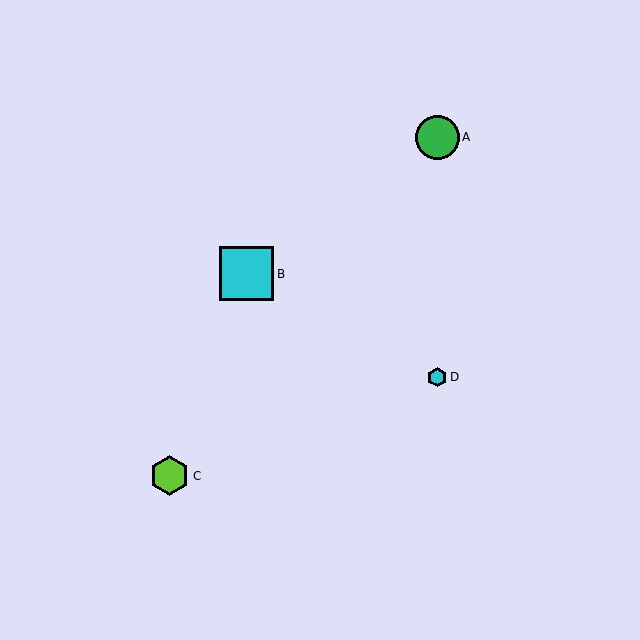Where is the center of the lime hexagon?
The center of the lime hexagon is at (169, 476).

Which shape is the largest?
The cyan square (labeled B) is the largest.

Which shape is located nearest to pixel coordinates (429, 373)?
The cyan hexagon (labeled D) at (437, 377) is nearest to that location.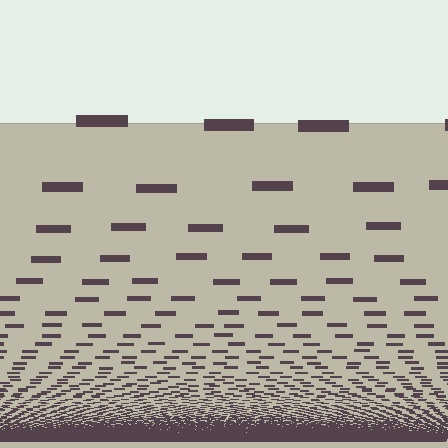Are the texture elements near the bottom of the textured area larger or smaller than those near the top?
Smaller. The gradient is inverted — elements near the bottom are smaller and denser.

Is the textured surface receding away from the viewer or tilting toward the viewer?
The surface appears to tilt toward the viewer. Texture elements get larger and sparser toward the top.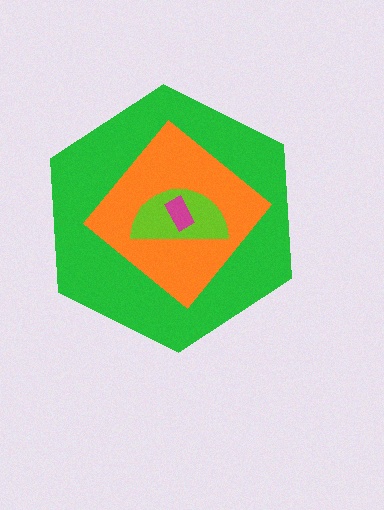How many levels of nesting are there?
4.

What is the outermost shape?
The green hexagon.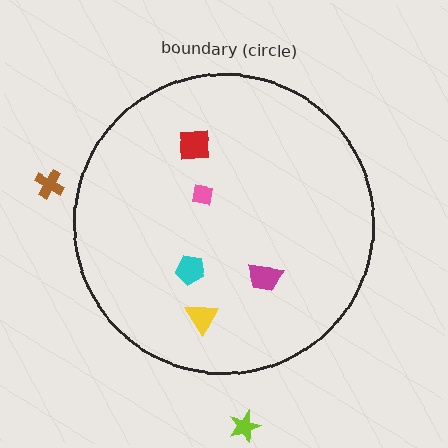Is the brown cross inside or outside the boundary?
Outside.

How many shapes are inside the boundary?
5 inside, 2 outside.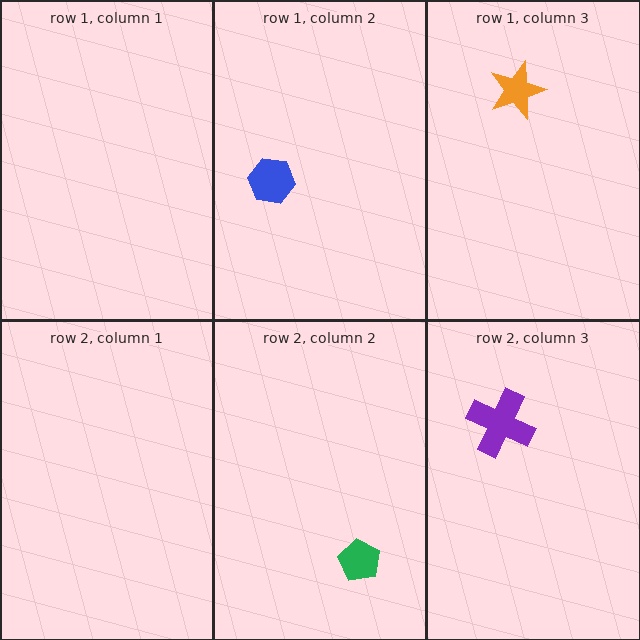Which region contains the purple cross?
The row 2, column 3 region.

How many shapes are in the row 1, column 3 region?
1.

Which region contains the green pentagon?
The row 2, column 2 region.